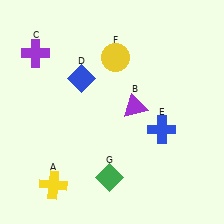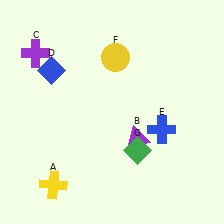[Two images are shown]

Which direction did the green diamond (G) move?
The green diamond (G) moved right.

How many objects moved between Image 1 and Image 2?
3 objects moved between the two images.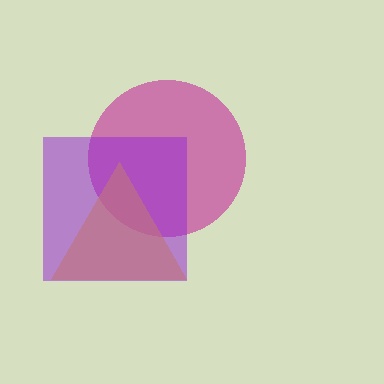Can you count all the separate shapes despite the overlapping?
Yes, there are 3 separate shapes.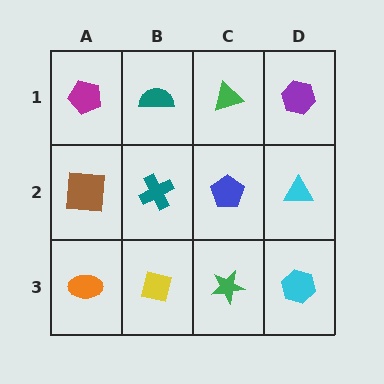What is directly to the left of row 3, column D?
A green star.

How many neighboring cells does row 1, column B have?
3.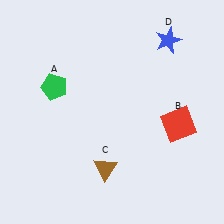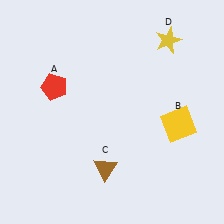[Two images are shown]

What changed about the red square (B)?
In Image 1, B is red. In Image 2, it changed to yellow.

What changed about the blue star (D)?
In Image 1, D is blue. In Image 2, it changed to yellow.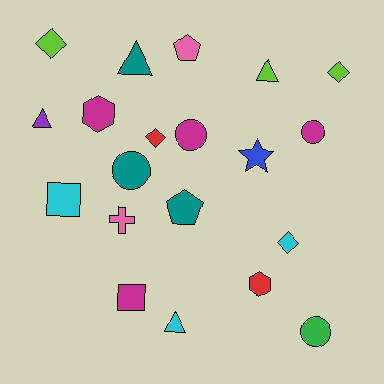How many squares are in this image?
There are 2 squares.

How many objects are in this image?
There are 20 objects.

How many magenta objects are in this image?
There are 4 magenta objects.